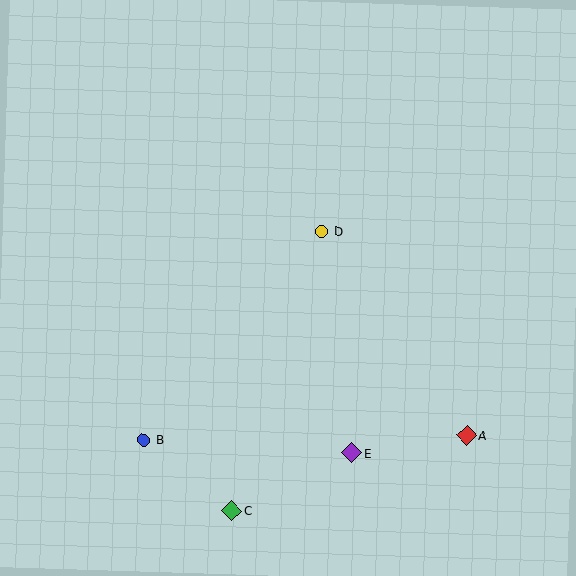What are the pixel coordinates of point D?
Point D is at (321, 231).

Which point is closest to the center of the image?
Point D at (321, 231) is closest to the center.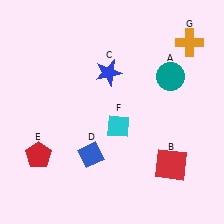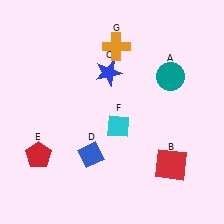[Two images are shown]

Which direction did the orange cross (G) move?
The orange cross (G) moved left.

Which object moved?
The orange cross (G) moved left.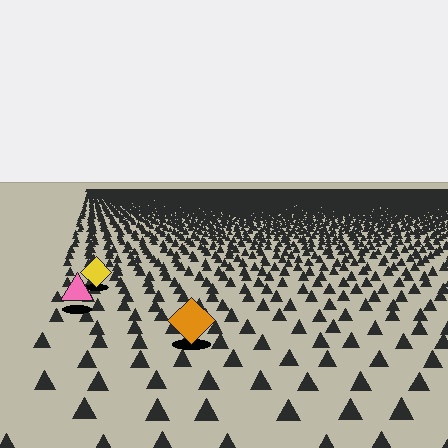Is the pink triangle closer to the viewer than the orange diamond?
No. The orange diamond is closer — you can tell from the texture gradient: the ground texture is coarser near it.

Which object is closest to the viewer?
The orange diamond is closest. The texture marks near it are larger and more spread out.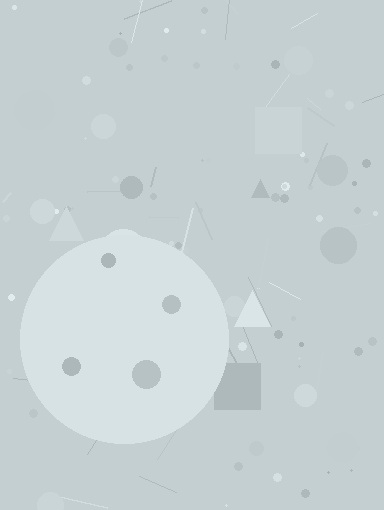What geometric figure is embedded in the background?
A circle is embedded in the background.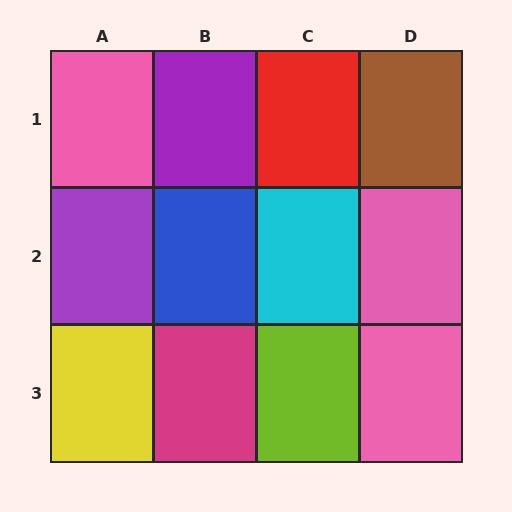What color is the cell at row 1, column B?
Purple.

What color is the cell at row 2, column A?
Purple.